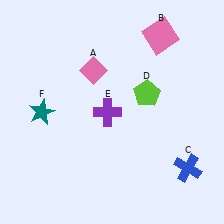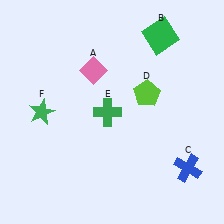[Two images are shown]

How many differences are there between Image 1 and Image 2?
There are 3 differences between the two images.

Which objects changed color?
B changed from pink to green. E changed from purple to green. F changed from teal to green.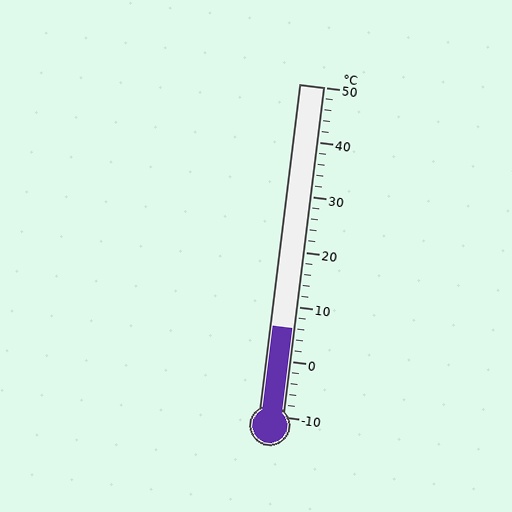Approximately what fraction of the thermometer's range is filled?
The thermometer is filled to approximately 25% of its range.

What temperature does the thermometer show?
The thermometer shows approximately 6°C.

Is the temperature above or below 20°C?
The temperature is below 20°C.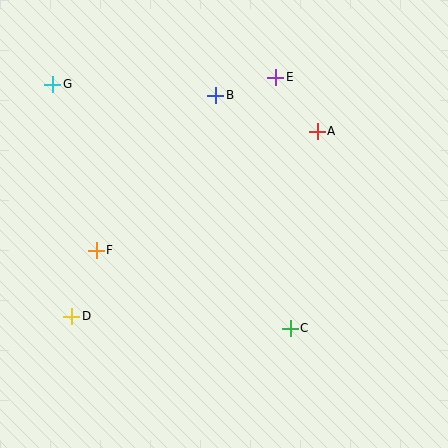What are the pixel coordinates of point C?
Point C is at (290, 328).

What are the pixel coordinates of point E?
Point E is at (276, 77).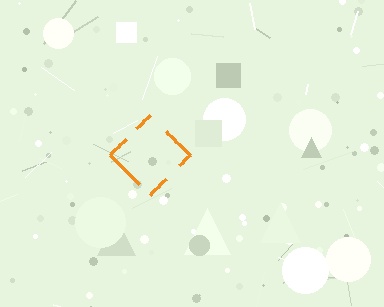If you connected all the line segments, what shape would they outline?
They would outline a diamond.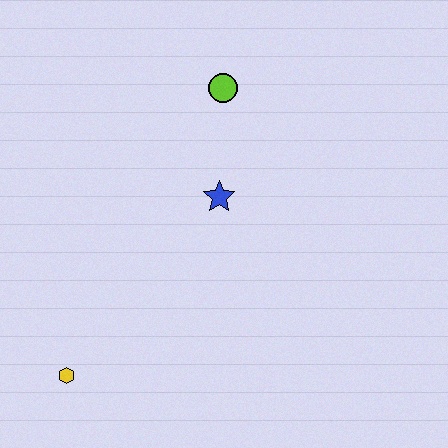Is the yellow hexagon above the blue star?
No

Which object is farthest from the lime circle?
The yellow hexagon is farthest from the lime circle.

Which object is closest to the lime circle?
The blue star is closest to the lime circle.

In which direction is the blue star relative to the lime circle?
The blue star is below the lime circle.